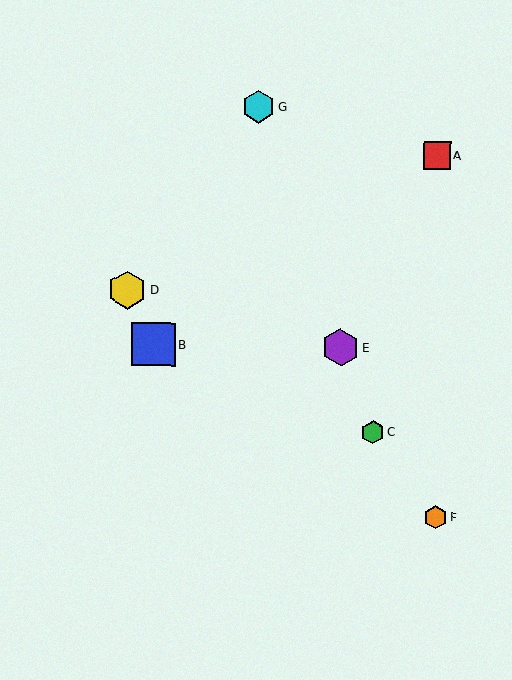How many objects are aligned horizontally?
2 objects (B, E) are aligned horizontally.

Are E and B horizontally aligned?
Yes, both are at y≈348.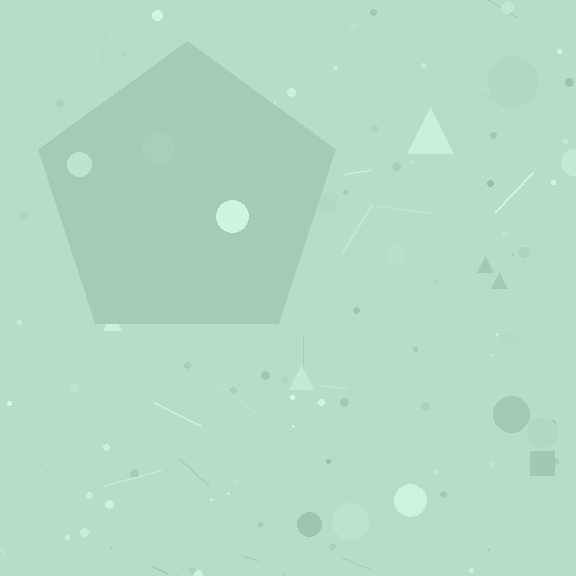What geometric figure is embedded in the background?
A pentagon is embedded in the background.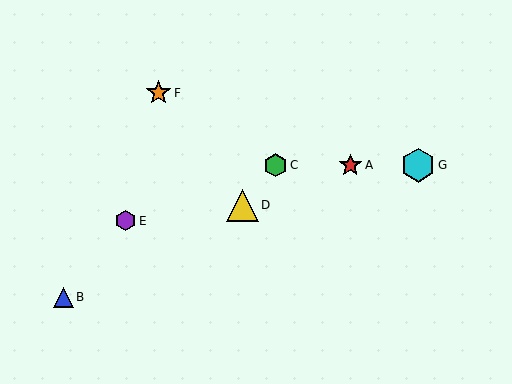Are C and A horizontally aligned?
Yes, both are at y≈165.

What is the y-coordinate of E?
Object E is at y≈221.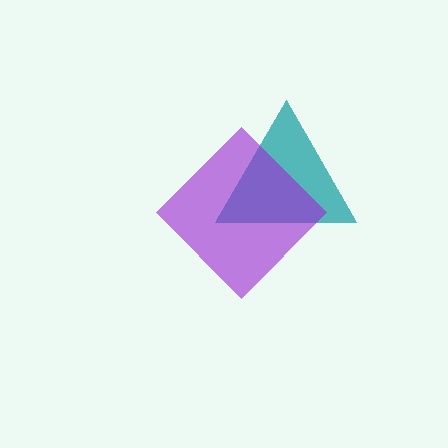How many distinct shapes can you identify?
There are 2 distinct shapes: a teal triangle, a purple diamond.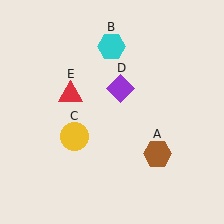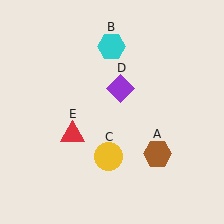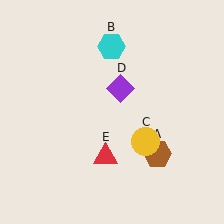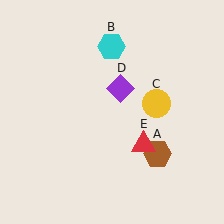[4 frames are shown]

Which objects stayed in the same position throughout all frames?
Brown hexagon (object A) and cyan hexagon (object B) and purple diamond (object D) remained stationary.